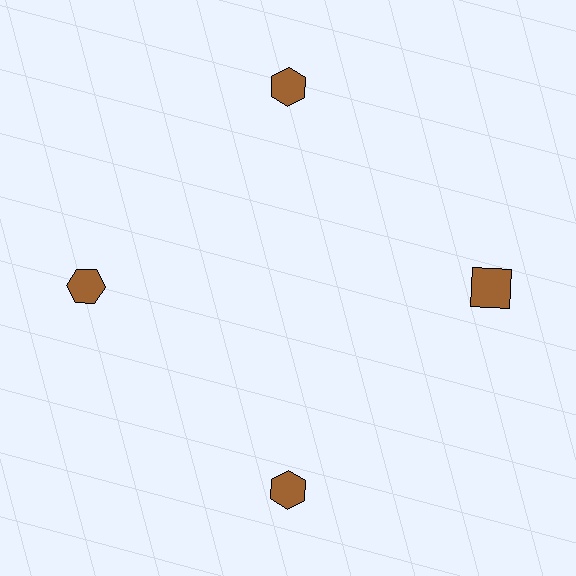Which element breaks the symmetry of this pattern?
The brown square at roughly the 3 o'clock position breaks the symmetry. All other shapes are brown hexagons.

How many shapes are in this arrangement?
There are 4 shapes arranged in a ring pattern.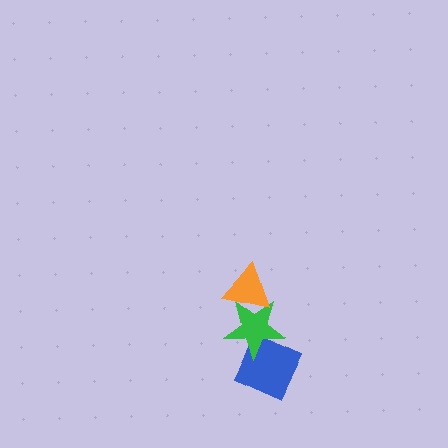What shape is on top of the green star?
The orange triangle is on top of the green star.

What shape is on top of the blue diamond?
The green star is on top of the blue diamond.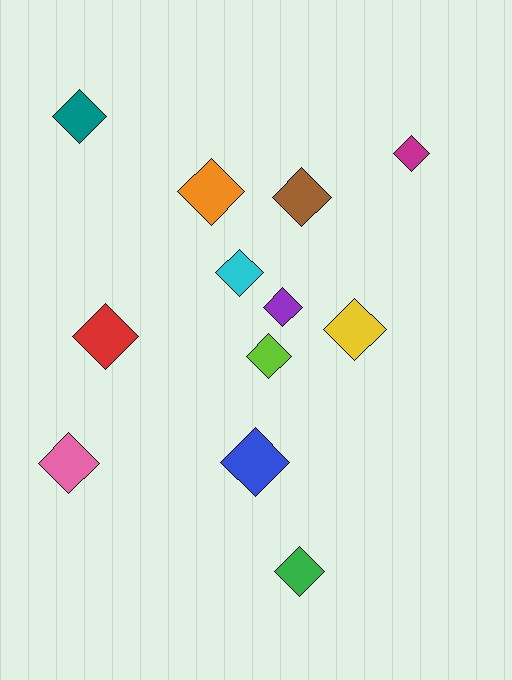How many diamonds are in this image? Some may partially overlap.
There are 12 diamonds.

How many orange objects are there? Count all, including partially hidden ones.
There is 1 orange object.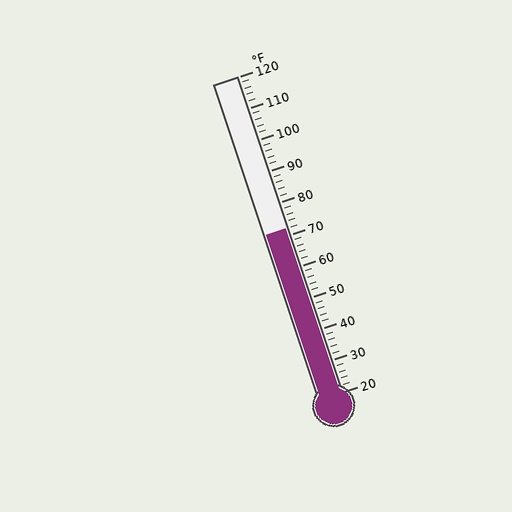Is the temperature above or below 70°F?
The temperature is above 70°F.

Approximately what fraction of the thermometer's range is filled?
The thermometer is filled to approximately 50% of its range.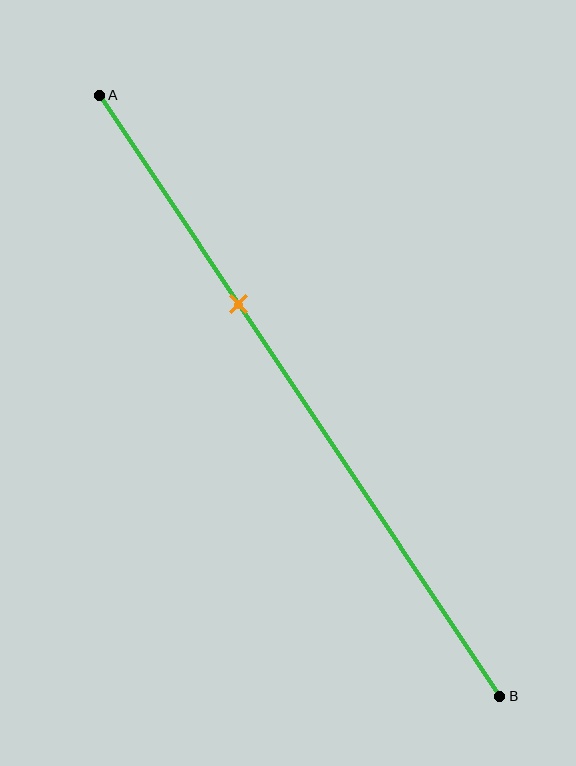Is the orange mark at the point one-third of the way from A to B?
Yes, the mark is approximately at the one-third point.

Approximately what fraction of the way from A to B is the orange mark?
The orange mark is approximately 35% of the way from A to B.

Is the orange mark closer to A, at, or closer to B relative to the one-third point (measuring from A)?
The orange mark is approximately at the one-third point of segment AB.